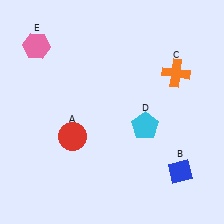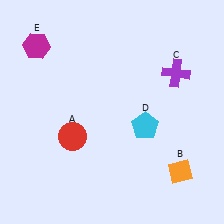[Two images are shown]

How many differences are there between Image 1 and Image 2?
There are 3 differences between the two images.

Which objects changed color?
B changed from blue to orange. C changed from orange to purple. E changed from pink to magenta.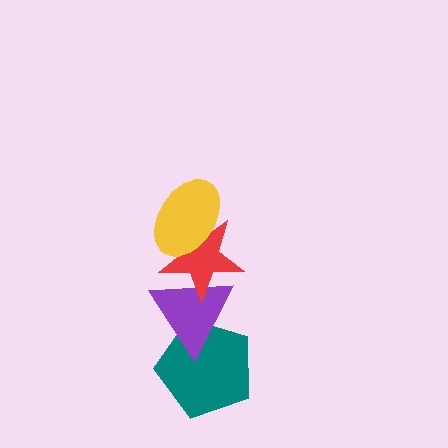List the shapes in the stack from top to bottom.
From top to bottom: the yellow ellipse, the red star, the purple triangle, the teal pentagon.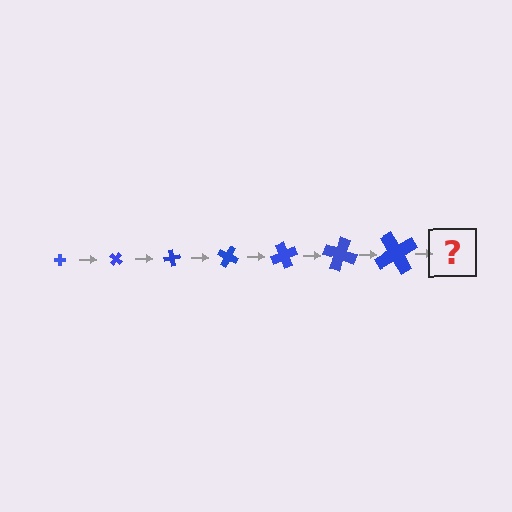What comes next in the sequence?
The next element should be a cross, larger than the previous one and rotated 280 degrees from the start.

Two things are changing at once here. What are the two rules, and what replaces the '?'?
The two rules are that the cross grows larger each step and it rotates 40 degrees each step. The '?' should be a cross, larger than the previous one and rotated 280 degrees from the start.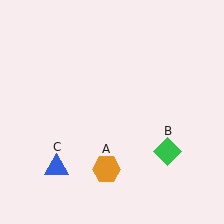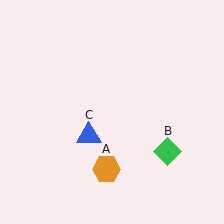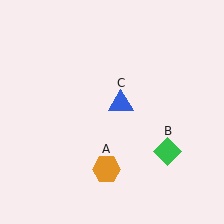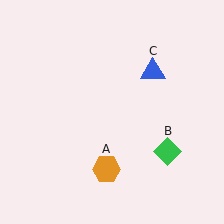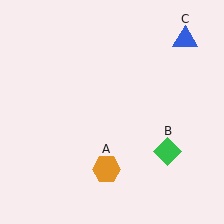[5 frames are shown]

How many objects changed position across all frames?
1 object changed position: blue triangle (object C).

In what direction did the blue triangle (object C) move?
The blue triangle (object C) moved up and to the right.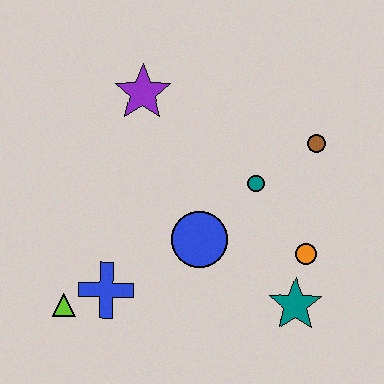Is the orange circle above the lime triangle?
Yes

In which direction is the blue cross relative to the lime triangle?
The blue cross is to the right of the lime triangle.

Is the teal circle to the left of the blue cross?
No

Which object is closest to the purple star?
The teal circle is closest to the purple star.